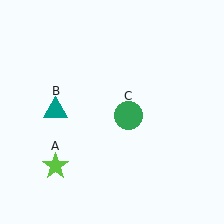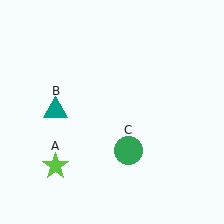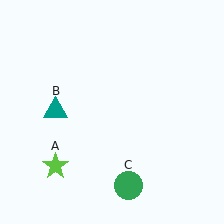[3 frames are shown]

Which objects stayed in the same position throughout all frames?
Lime star (object A) and teal triangle (object B) remained stationary.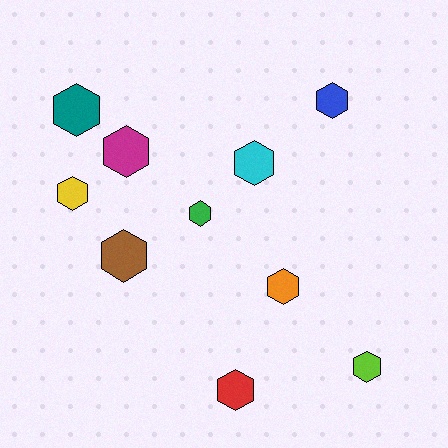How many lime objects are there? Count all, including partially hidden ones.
There is 1 lime object.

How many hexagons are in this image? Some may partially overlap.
There are 10 hexagons.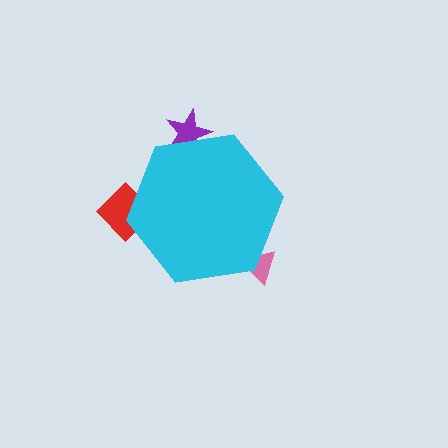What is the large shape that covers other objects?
A cyan hexagon.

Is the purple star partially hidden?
Yes, the purple star is partially hidden behind the cyan hexagon.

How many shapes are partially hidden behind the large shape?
3 shapes are partially hidden.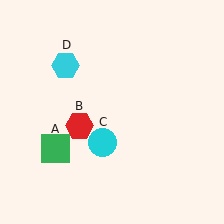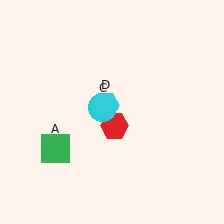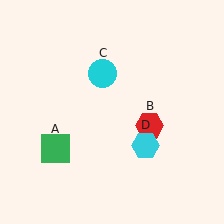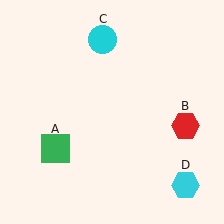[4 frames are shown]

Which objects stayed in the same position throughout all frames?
Green square (object A) remained stationary.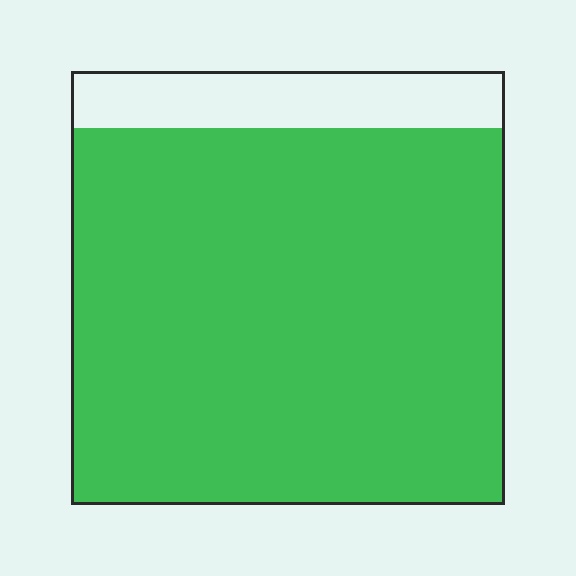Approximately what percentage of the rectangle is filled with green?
Approximately 85%.